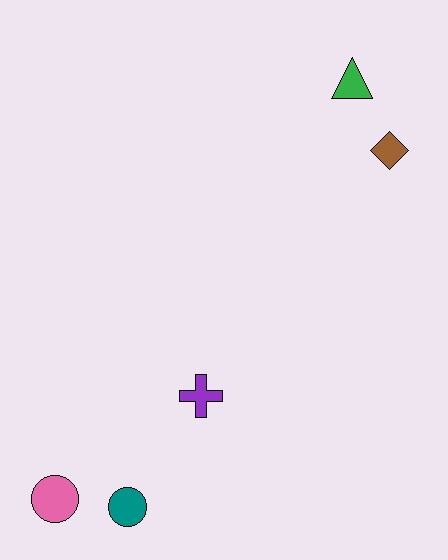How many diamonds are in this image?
There is 1 diamond.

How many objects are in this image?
There are 5 objects.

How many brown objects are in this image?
There is 1 brown object.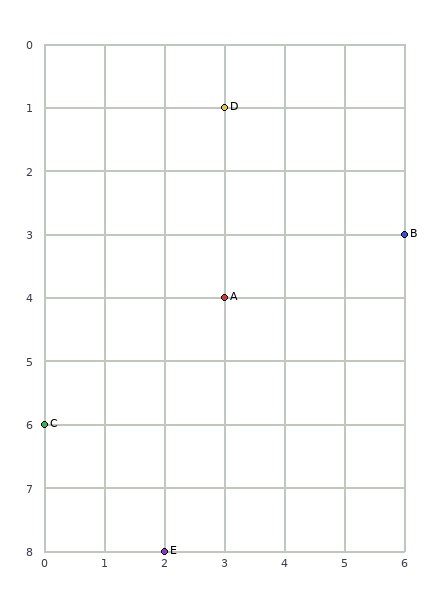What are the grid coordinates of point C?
Point C is at grid coordinates (0, 6).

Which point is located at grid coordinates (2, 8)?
Point E is at (2, 8).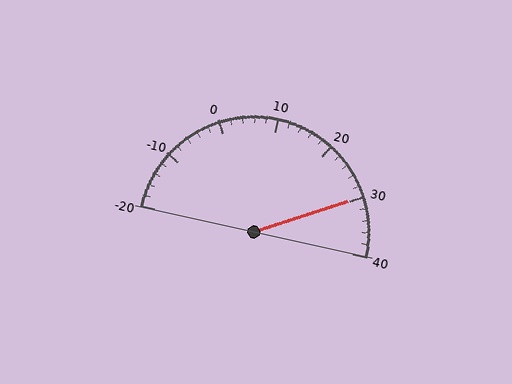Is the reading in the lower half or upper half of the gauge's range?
The reading is in the upper half of the range (-20 to 40).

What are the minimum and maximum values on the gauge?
The gauge ranges from -20 to 40.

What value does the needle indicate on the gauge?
The needle indicates approximately 30.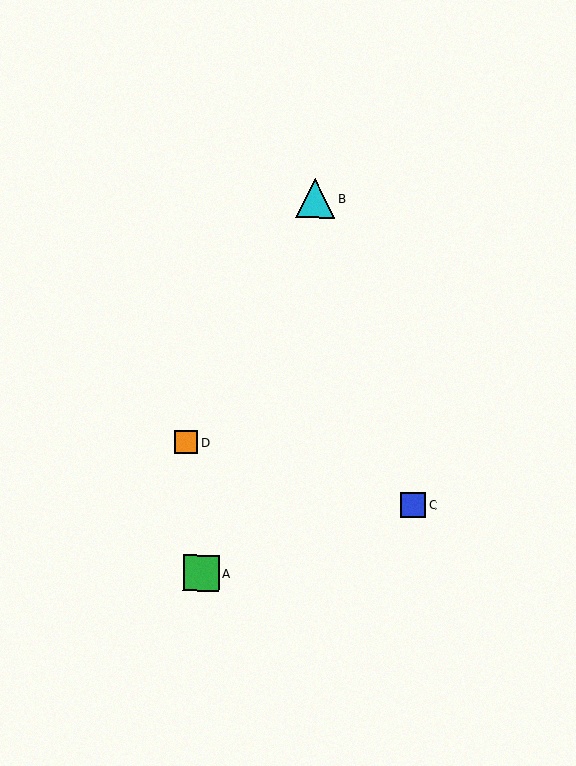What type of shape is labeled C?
Shape C is a blue square.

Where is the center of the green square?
The center of the green square is at (201, 573).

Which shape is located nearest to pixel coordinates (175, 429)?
The orange square (labeled D) at (186, 442) is nearest to that location.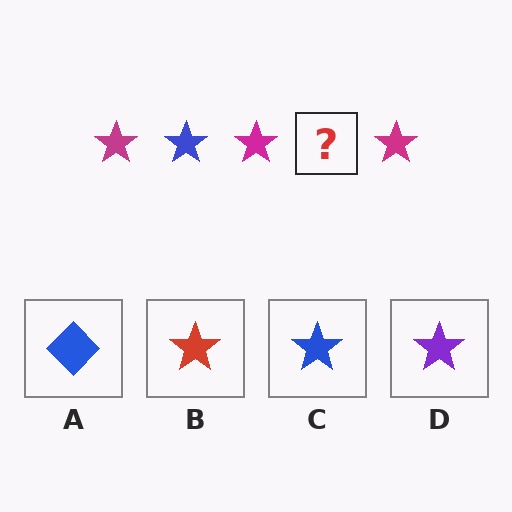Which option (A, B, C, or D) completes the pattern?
C.